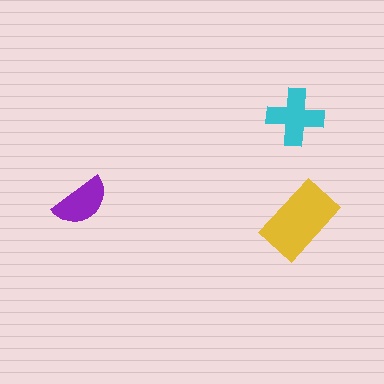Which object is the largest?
The yellow rectangle.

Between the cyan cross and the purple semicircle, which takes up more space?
The cyan cross.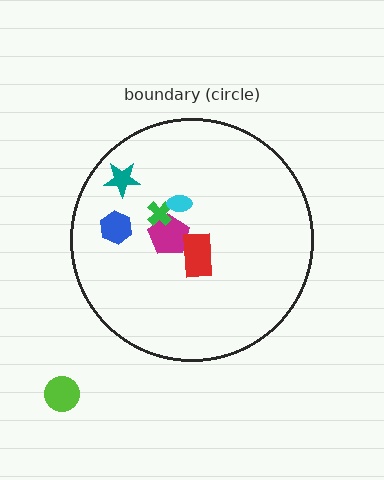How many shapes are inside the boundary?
6 inside, 1 outside.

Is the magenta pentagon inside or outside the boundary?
Inside.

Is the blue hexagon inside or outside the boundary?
Inside.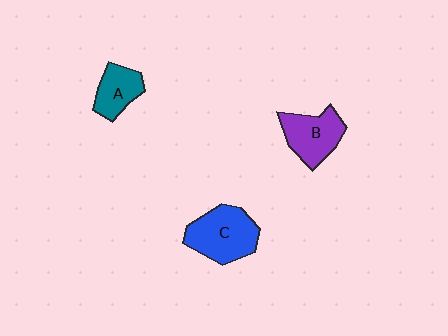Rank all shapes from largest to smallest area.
From largest to smallest: C (blue), B (purple), A (teal).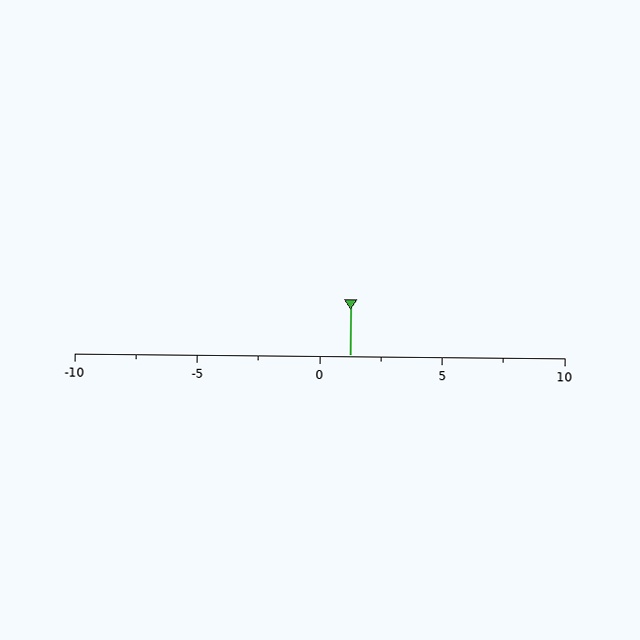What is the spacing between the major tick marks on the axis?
The major ticks are spaced 5 apart.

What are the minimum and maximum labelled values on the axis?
The axis runs from -10 to 10.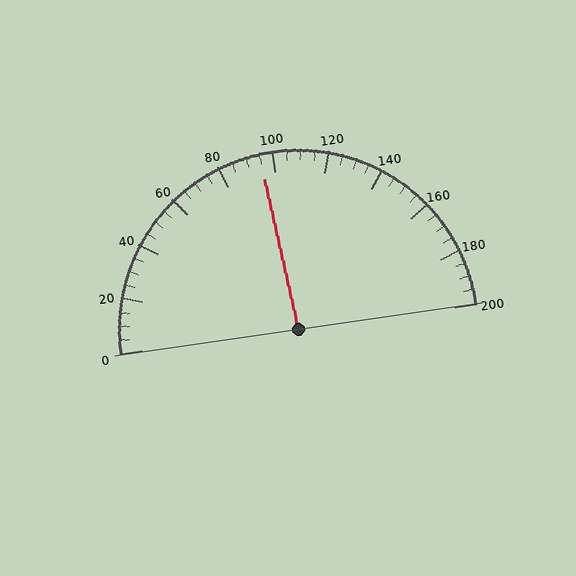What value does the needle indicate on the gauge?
The needle indicates approximately 95.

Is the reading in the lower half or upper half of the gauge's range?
The reading is in the lower half of the range (0 to 200).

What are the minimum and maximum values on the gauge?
The gauge ranges from 0 to 200.